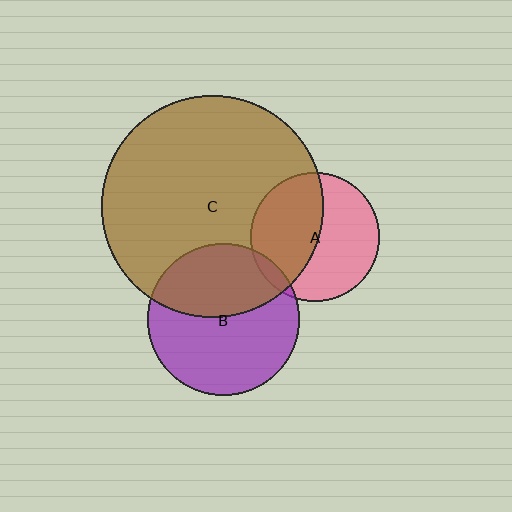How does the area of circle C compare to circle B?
Approximately 2.1 times.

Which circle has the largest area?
Circle C (brown).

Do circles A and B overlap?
Yes.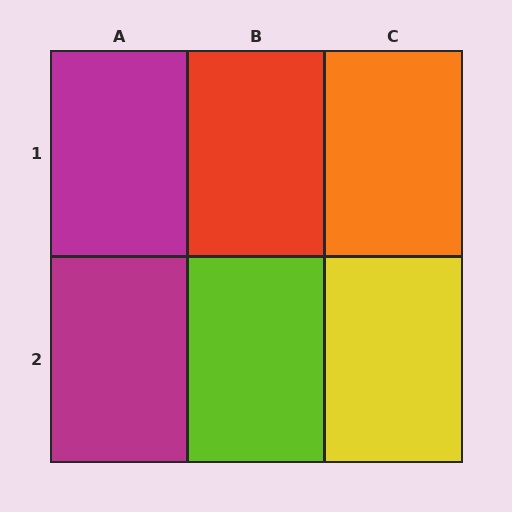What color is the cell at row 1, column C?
Orange.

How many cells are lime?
1 cell is lime.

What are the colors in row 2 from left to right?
Magenta, lime, yellow.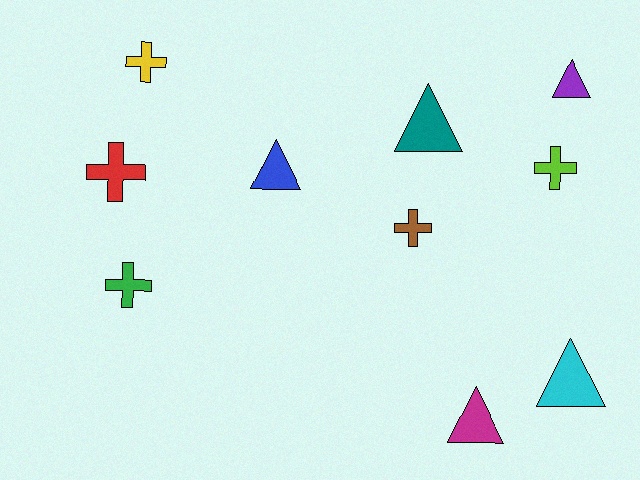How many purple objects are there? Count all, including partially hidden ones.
There is 1 purple object.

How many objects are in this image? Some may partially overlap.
There are 10 objects.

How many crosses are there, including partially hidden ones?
There are 5 crosses.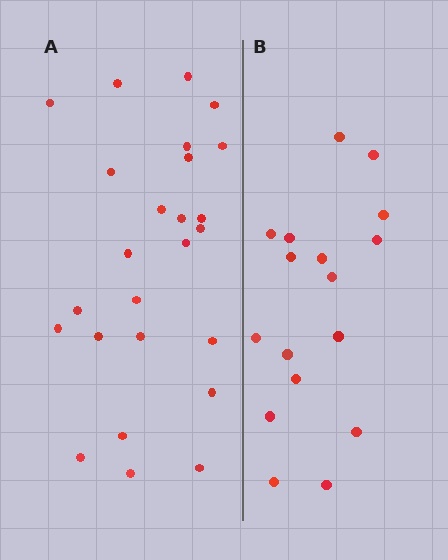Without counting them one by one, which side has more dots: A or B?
Region A (the left region) has more dots.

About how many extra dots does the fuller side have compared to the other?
Region A has roughly 8 or so more dots than region B.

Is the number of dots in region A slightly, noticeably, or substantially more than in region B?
Region A has substantially more. The ratio is roughly 1.5 to 1.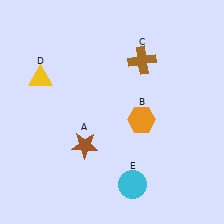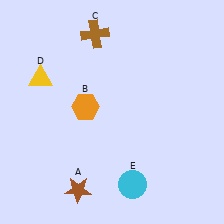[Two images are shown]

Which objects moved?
The objects that moved are: the brown star (A), the orange hexagon (B), the brown cross (C).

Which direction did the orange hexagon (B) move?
The orange hexagon (B) moved left.